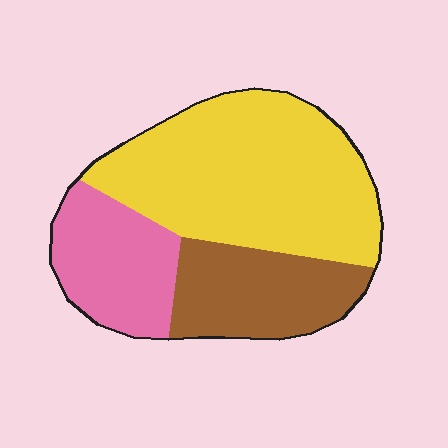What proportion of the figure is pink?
Pink takes up about one fifth (1/5) of the figure.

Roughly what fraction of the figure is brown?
Brown takes up about one quarter (1/4) of the figure.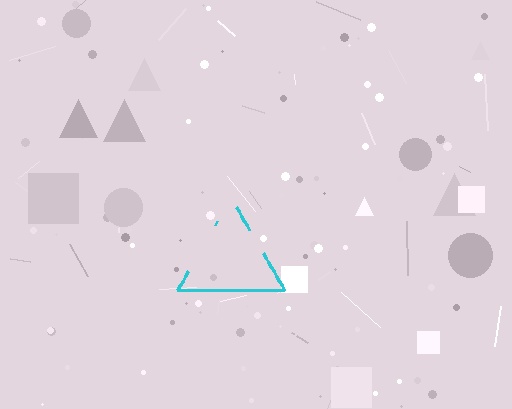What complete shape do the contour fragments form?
The contour fragments form a triangle.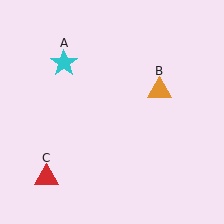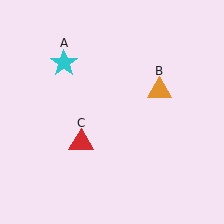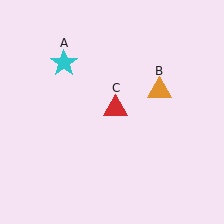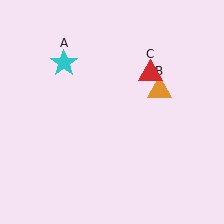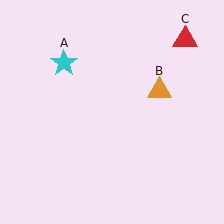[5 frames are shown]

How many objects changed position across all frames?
1 object changed position: red triangle (object C).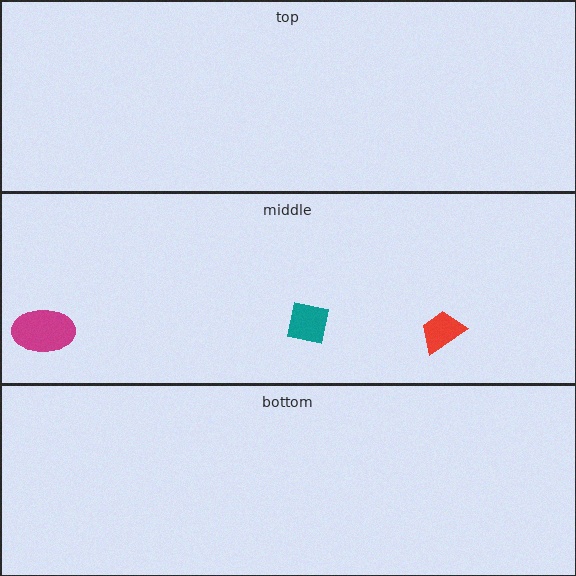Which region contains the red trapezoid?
The middle region.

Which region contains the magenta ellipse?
The middle region.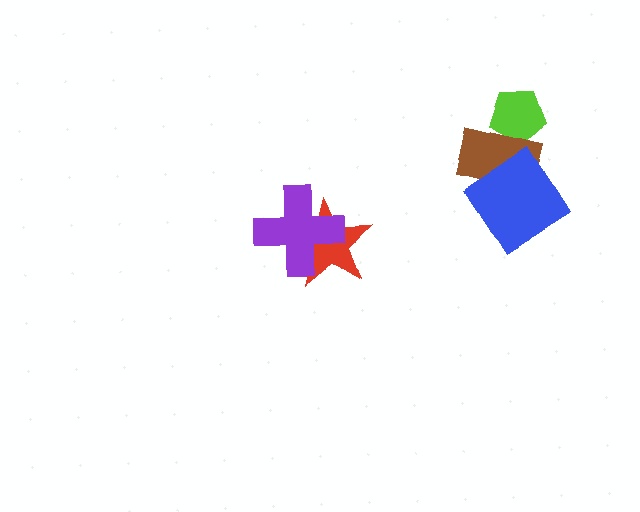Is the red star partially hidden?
Yes, it is partially covered by another shape.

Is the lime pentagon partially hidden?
Yes, it is partially covered by another shape.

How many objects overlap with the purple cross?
1 object overlaps with the purple cross.